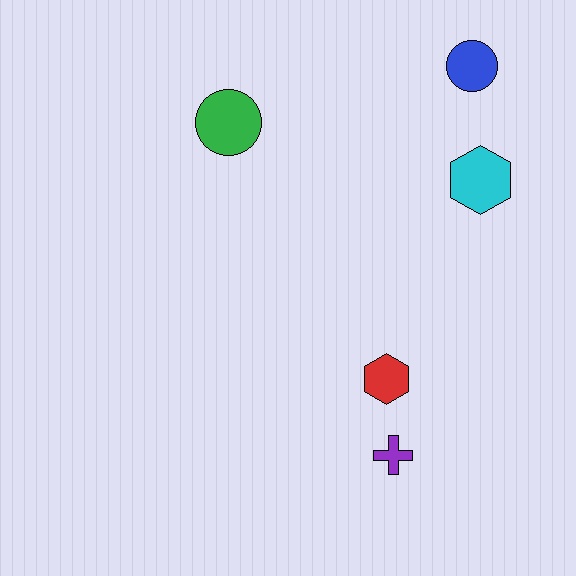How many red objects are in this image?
There is 1 red object.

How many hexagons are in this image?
There are 2 hexagons.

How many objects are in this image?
There are 5 objects.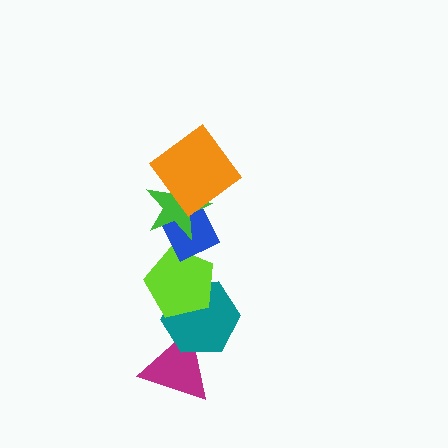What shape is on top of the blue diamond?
The green star is on top of the blue diamond.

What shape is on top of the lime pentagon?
The blue diamond is on top of the lime pentagon.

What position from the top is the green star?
The green star is 2nd from the top.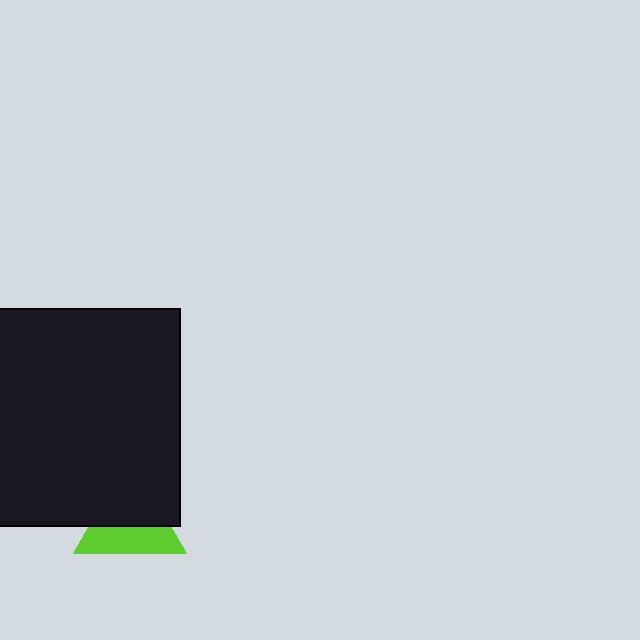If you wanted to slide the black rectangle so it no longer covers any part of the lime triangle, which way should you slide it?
Slide it up — that is the most direct way to separate the two shapes.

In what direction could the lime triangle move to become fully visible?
The lime triangle could move down. That would shift it out from behind the black rectangle entirely.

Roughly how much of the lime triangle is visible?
About half of it is visible (roughly 46%).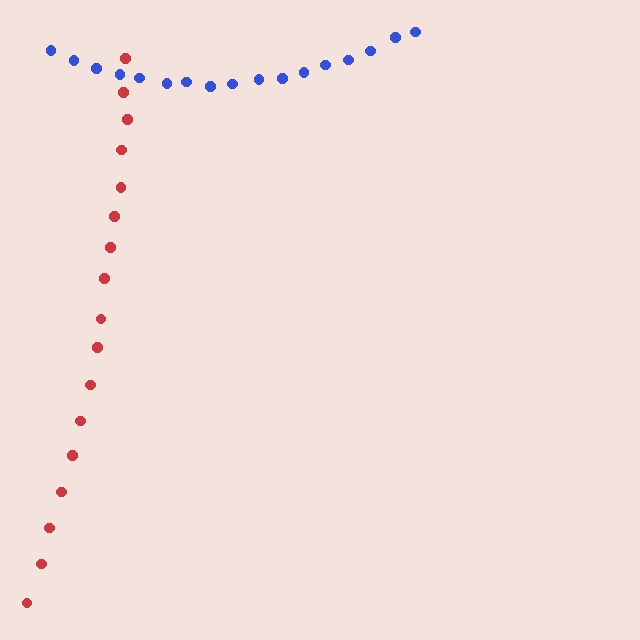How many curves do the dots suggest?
There are 2 distinct paths.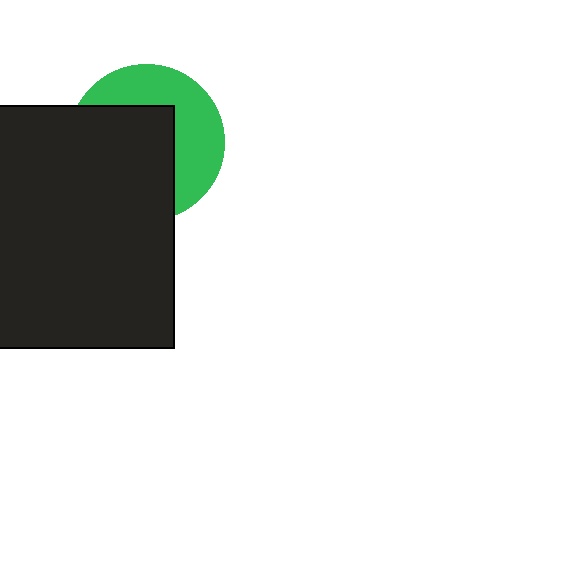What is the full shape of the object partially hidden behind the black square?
The partially hidden object is a green circle.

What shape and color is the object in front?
The object in front is a black square.